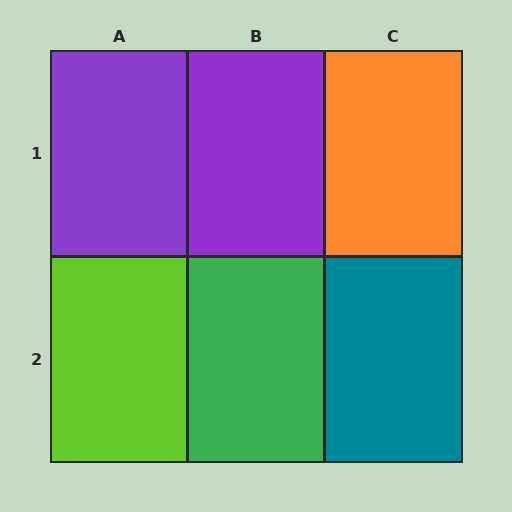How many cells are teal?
1 cell is teal.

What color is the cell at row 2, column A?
Lime.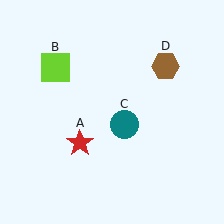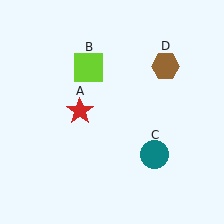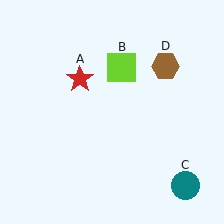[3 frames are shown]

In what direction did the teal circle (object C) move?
The teal circle (object C) moved down and to the right.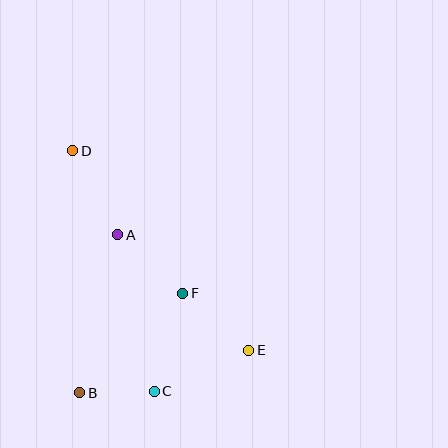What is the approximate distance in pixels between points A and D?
The distance between A and D is approximately 95 pixels.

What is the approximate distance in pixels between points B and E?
The distance between B and E is approximately 175 pixels.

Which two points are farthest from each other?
Points D and E are farthest from each other.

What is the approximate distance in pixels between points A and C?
The distance between A and C is approximately 160 pixels.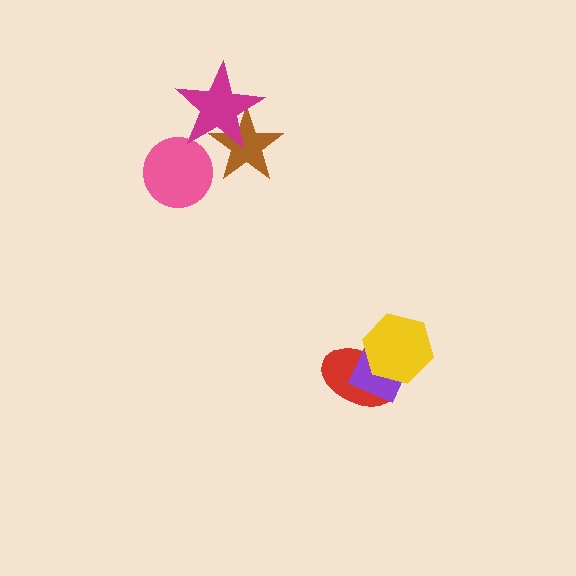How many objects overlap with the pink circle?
0 objects overlap with the pink circle.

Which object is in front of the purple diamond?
The yellow hexagon is in front of the purple diamond.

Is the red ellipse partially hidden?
Yes, it is partially covered by another shape.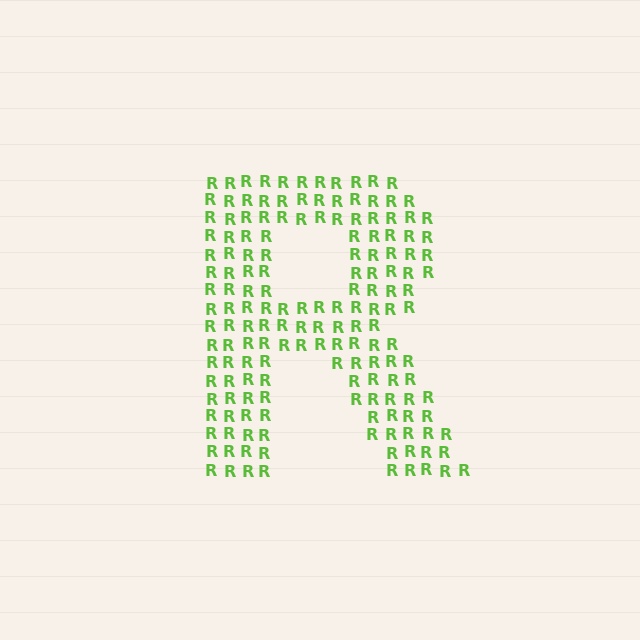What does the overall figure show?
The overall figure shows the letter R.